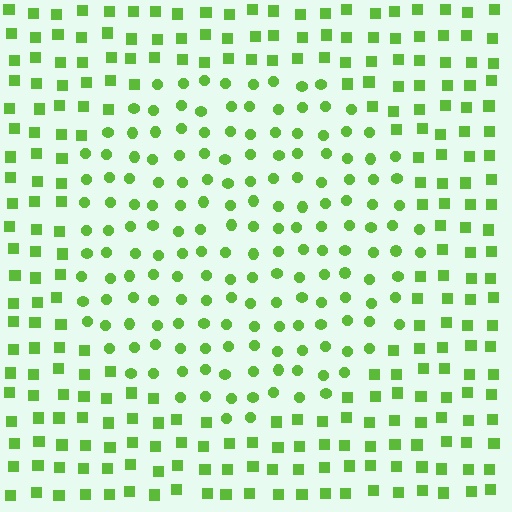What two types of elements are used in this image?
The image uses circles inside the circle region and squares outside it.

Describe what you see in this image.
The image is filled with small lime elements arranged in a uniform grid. A circle-shaped region contains circles, while the surrounding area contains squares. The boundary is defined purely by the change in element shape.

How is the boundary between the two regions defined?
The boundary is defined by a change in element shape: circles inside vs. squares outside. All elements share the same color and spacing.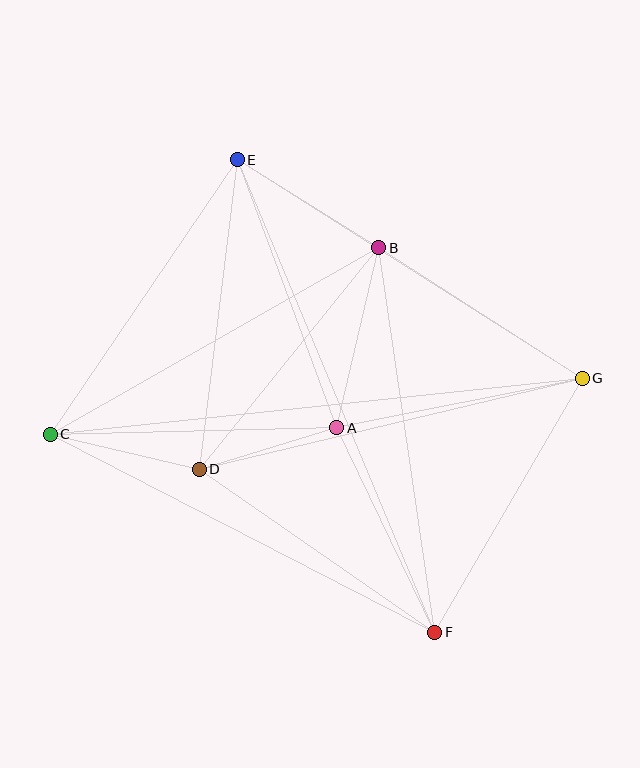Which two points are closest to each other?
Points A and D are closest to each other.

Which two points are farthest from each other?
Points C and G are farthest from each other.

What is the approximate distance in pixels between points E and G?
The distance between E and G is approximately 409 pixels.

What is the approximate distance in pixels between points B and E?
The distance between B and E is approximately 167 pixels.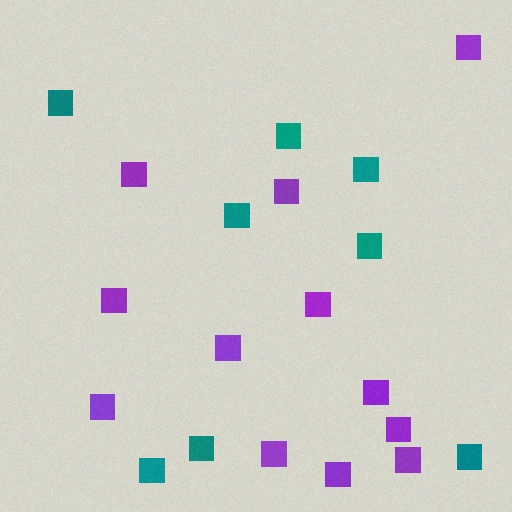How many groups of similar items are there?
There are 2 groups: one group of teal squares (8) and one group of purple squares (12).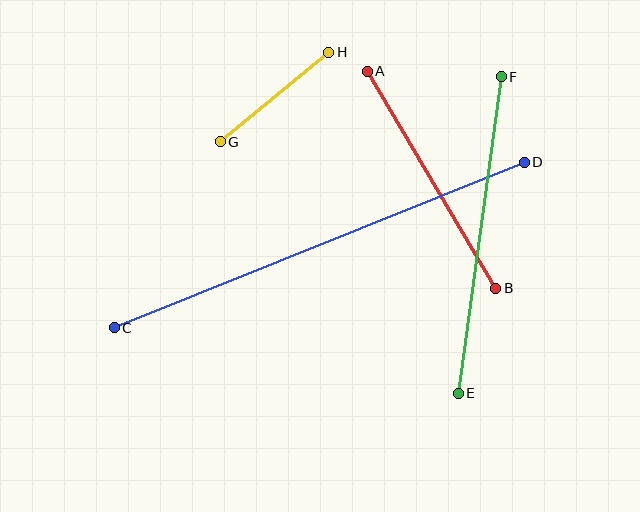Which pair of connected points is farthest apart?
Points C and D are farthest apart.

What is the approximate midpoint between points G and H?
The midpoint is at approximately (274, 97) pixels.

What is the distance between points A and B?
The distance is approximately 252 pixels.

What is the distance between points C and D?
The distance is approximately 442 pixels.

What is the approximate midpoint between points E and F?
The midpoint is at approximately (480, 235) pixels.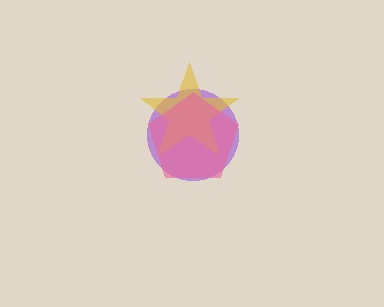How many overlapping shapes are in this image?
There are 3 overlapping shapes in the image.